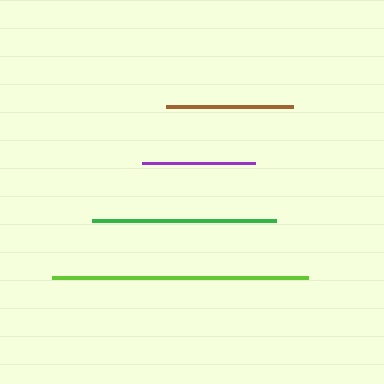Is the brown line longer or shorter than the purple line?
The brown line is longer than the purple line.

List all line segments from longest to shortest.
From longest to shortest: lime, green, brown, purple.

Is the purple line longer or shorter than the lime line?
The lime line is longer than the purple line.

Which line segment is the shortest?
The purple line is the shortest at approximately 113 pixels.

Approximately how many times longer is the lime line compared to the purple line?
The lime line is approximately 2.3 times the length of the purple line.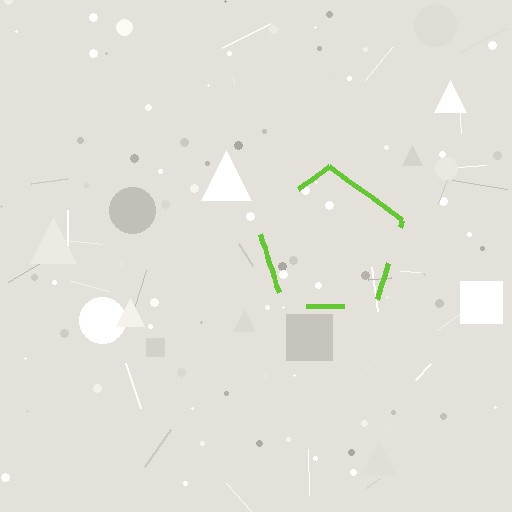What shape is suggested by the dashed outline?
The dashed outline suggests a pentagon.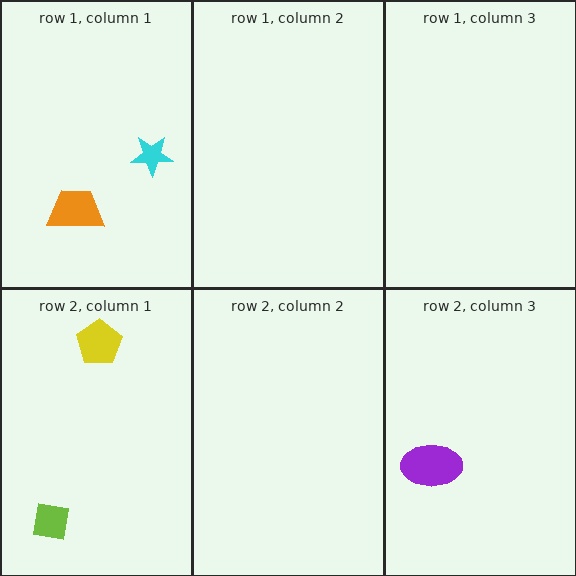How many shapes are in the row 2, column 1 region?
2.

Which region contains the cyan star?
The row 1, column 1 region.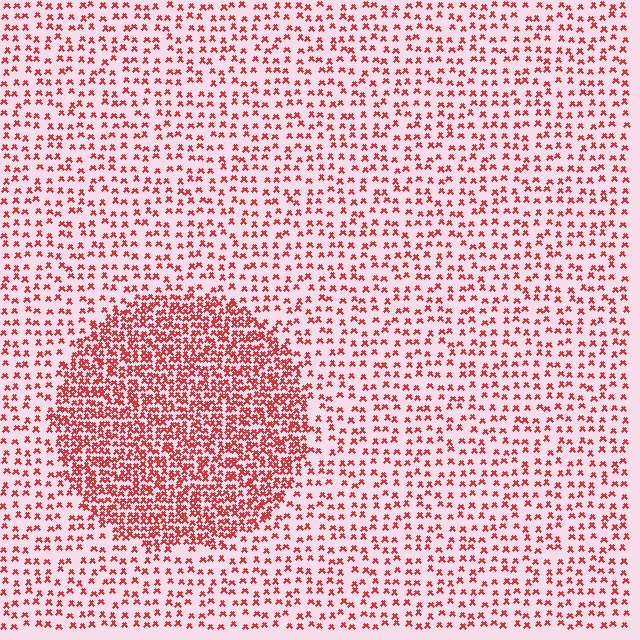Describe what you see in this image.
The image contains small red elements arranged at two different densities. A circle-shaped region is visible where the elements are more densely packed than the surrounding area.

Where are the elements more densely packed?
The elements are more densely packed inside the circle boundary.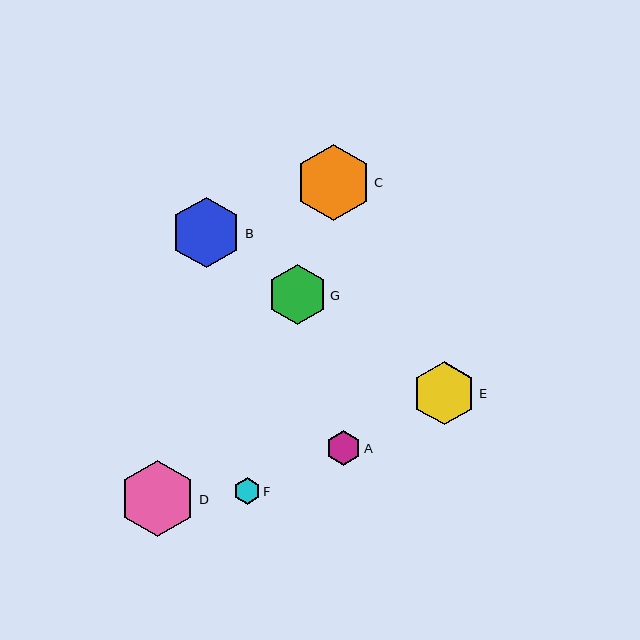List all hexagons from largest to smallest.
From largest to smallest: D, C, B, E, G, A, F.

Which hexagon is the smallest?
Hexagon F is the smallest with a size of approximately 27 pixels.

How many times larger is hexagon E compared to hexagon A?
Hexagon E is approximately 1.8 times the size of hexagon A.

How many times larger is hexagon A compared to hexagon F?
Hexagon A is approximately 1.3 times the size of hexagon F.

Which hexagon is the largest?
Hexagon D is the largest with a size of approximately 77 pixels.